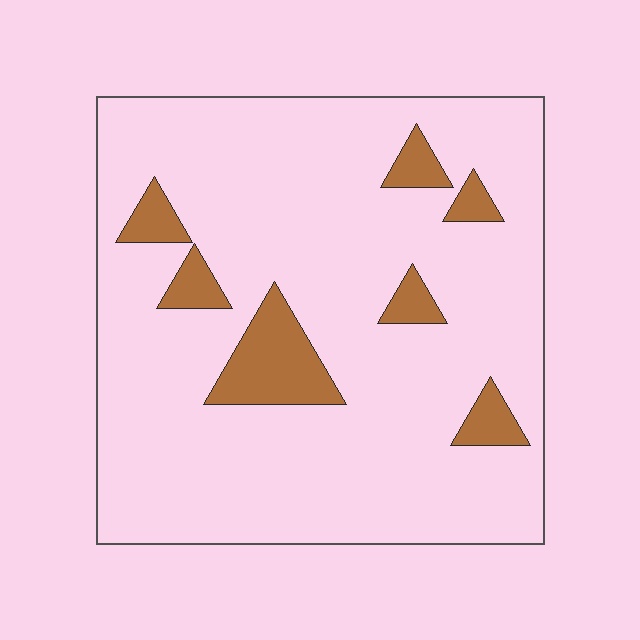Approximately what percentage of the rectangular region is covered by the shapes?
Approximately 10%.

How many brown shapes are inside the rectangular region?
7.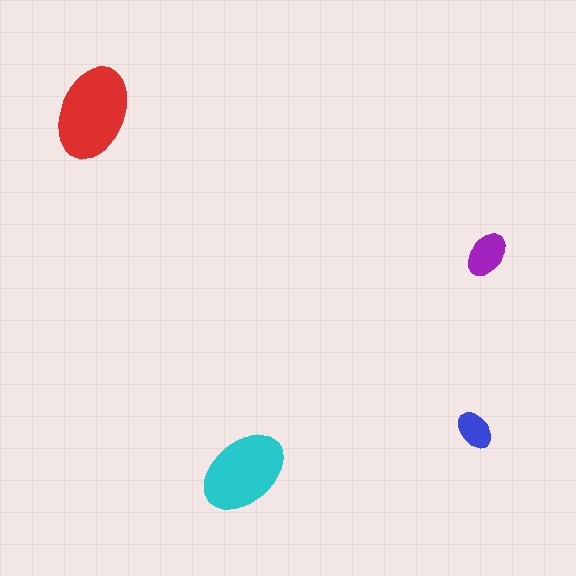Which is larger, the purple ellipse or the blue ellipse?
The purple one.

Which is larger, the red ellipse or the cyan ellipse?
The red one.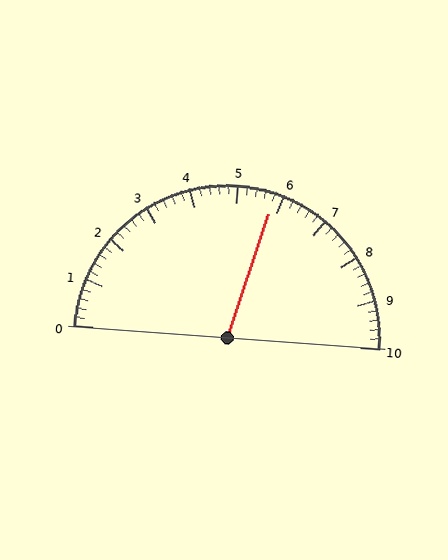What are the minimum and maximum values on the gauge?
The gauge ranges from 0 to 10.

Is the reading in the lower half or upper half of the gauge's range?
The reading is in the upper half of the range (0 to 10).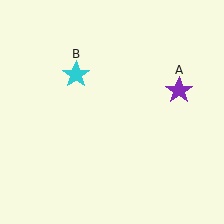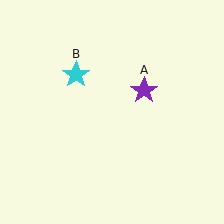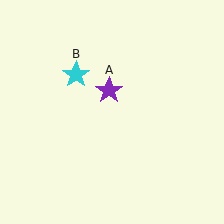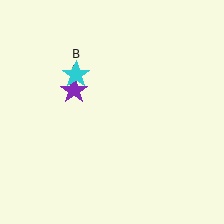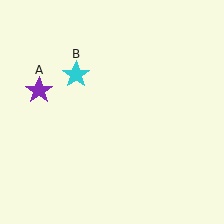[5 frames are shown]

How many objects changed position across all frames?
1 object changed position: purple star (object A).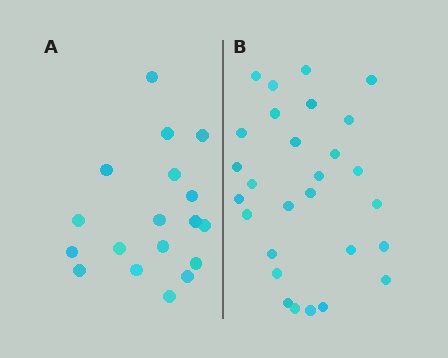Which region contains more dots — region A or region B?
Region B (the right region) has more dots.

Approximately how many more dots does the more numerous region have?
Region B has roughly 10 or so more dots than region A.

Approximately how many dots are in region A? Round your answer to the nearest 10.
About 20 dots. (The exact count is 18, which rounds to 20.)